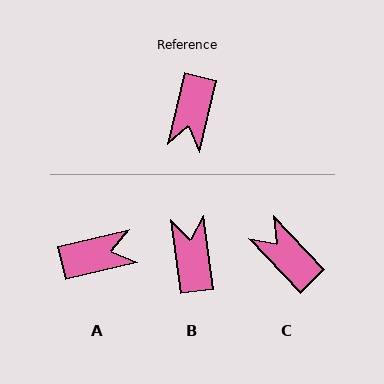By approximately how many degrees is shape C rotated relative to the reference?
Approximately 123 degrees clockwise.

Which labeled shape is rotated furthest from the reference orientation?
B, about 159 degrees away.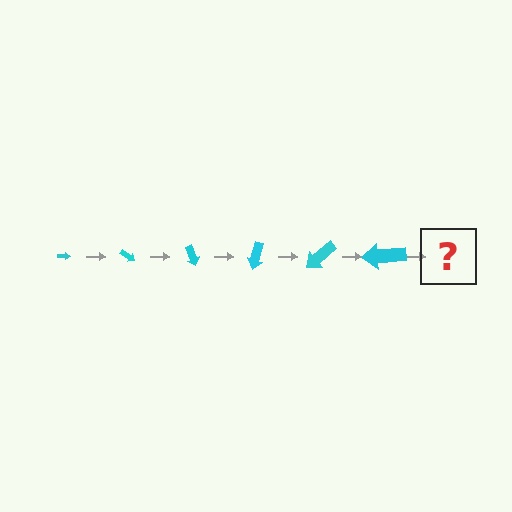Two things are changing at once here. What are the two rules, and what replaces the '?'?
The two rules are that the arrow grows larger each step and it rotates 35 degrees each step. The '?' should be an arrow, larger than the previous one and rotated 210 degrees from the start.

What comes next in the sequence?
The next element should be an arrow, larger than the previous one and rotated 210 degrees from the start.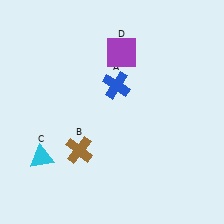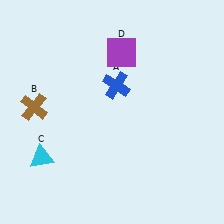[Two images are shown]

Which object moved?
The brown cross (B) moved left.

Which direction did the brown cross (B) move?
The brown cross (B) moved left.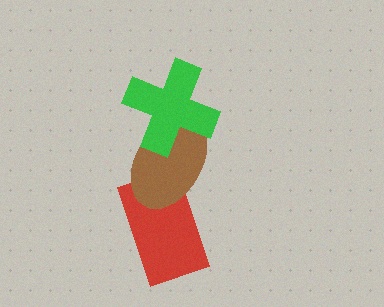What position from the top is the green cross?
The green cross is 1st from the top.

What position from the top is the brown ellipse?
The brown ellipse is 2nd from the top.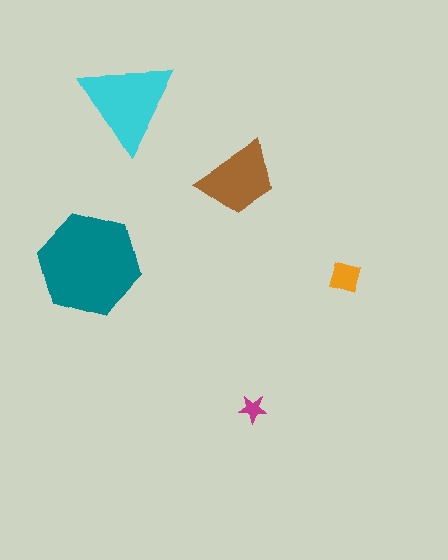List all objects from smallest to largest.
The magenta star, the orange diamond, the brown trapezoid, the cyan triangle, the teal hexagon.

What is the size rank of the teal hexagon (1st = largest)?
1st.